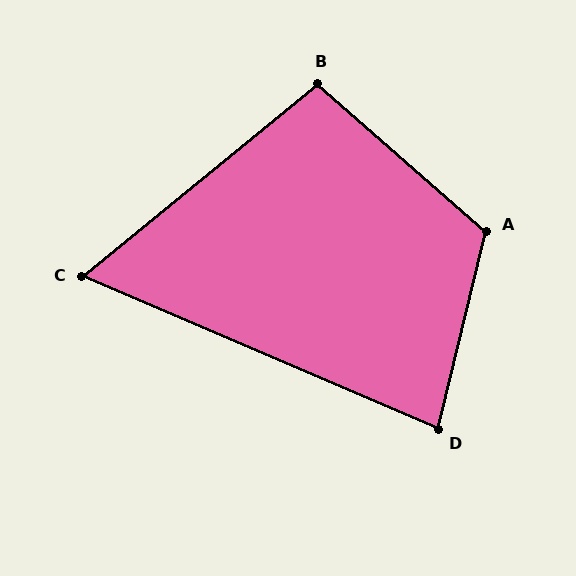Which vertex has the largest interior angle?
A, at approximately 118 degrees.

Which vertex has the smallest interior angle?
C, at approximately 62 degrees.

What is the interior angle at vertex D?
Approximately 80 degrees (acute).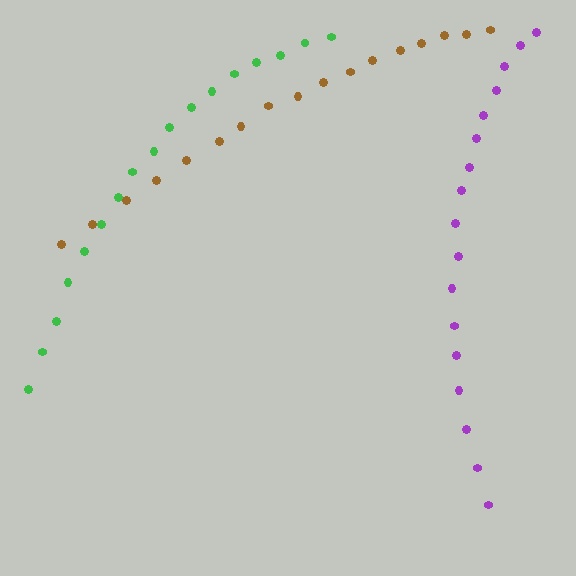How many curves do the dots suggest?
There are 3 distinct paths.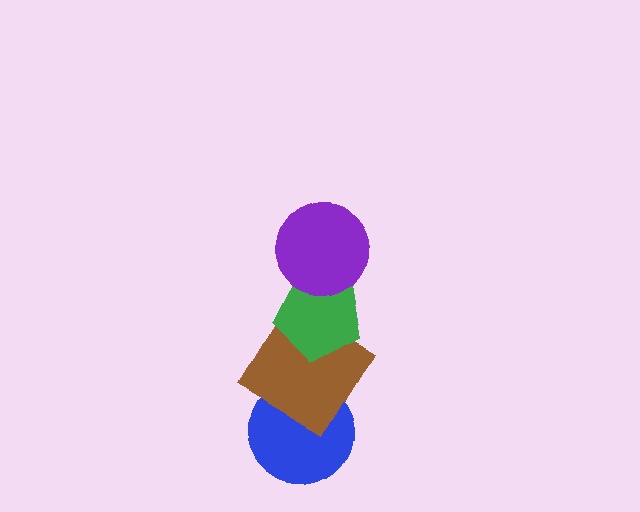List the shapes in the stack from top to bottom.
From top to bottom: the purple circle, the green pentagon, the brown diamond, the blue circle.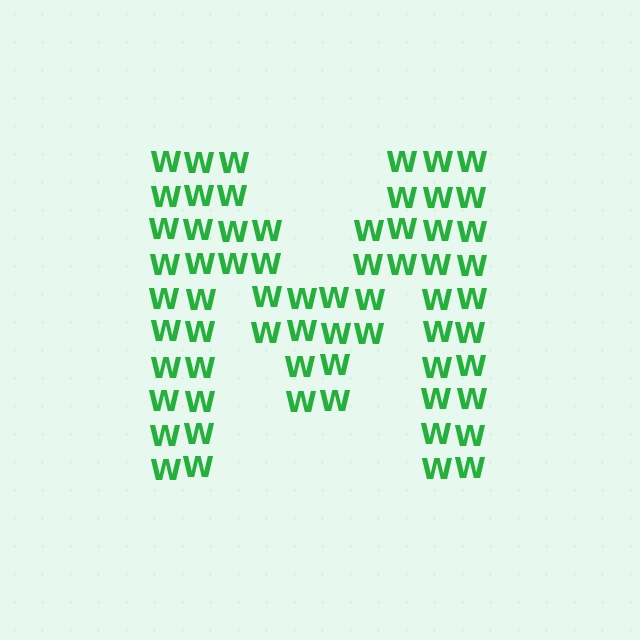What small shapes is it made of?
It is made of small letter W's.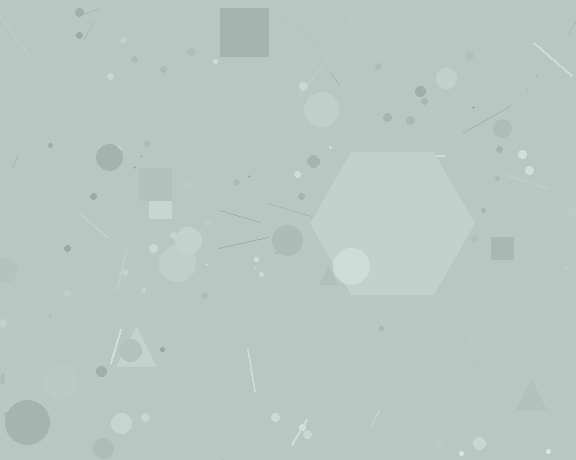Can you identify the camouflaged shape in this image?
The camouflaged shape is a hexagon.